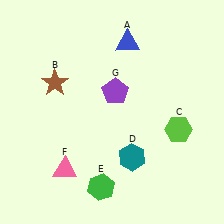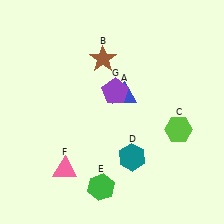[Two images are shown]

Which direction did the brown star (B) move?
The brown star (B) moved right.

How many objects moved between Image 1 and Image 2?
2 objects moved between the two images.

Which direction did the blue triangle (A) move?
The blue triangle (A) moved down.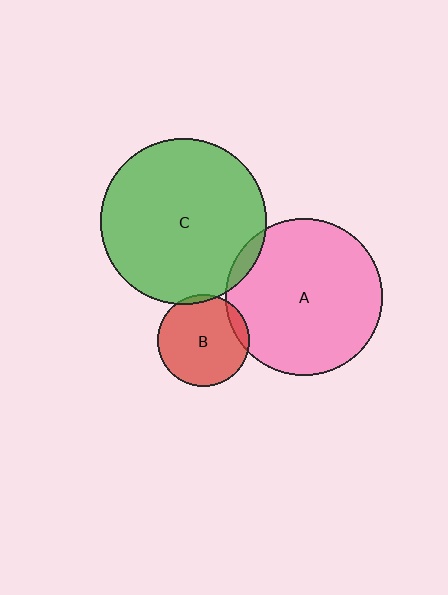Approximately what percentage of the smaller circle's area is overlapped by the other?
Approximately 5%.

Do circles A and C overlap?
Yes.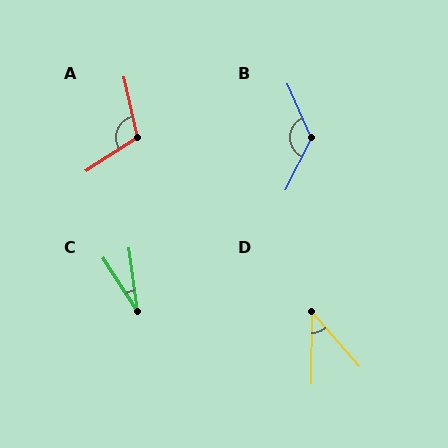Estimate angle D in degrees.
Approximately 41 degrees.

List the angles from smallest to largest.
C (25°), D (41°), A (110°), B (129°).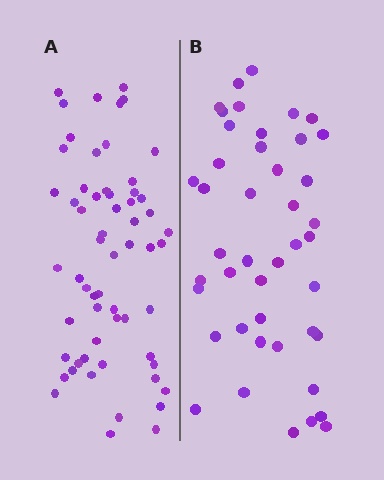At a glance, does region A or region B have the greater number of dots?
Region A (the left region) has more dots.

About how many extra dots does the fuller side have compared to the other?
Region A has approximately 15 more dots than region B.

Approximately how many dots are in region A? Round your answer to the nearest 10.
About 60 dots.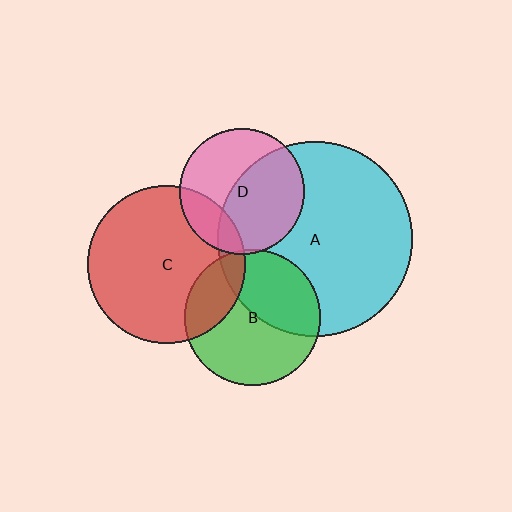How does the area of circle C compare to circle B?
Approximately 1.4 times.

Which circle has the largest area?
Circle A (cyan).